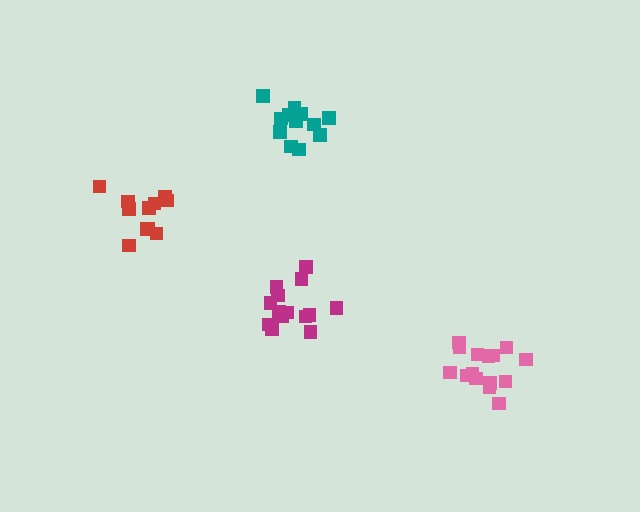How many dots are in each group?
Group 1: 14 dots, Group 2: 15 dots, Group 3: 11 dots, Group 4: 14 dots (54 total).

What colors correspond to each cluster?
The clusters are colored: magenta, pink, red, teal.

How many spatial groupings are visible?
There are 4 spatial groupings.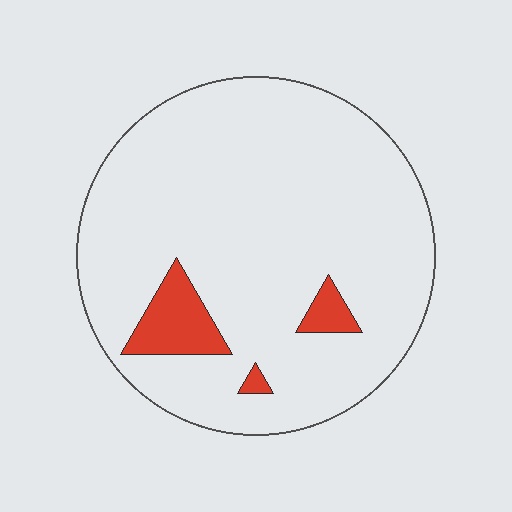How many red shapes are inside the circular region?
3.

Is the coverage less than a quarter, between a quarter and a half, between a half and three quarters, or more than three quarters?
Less than a quarter.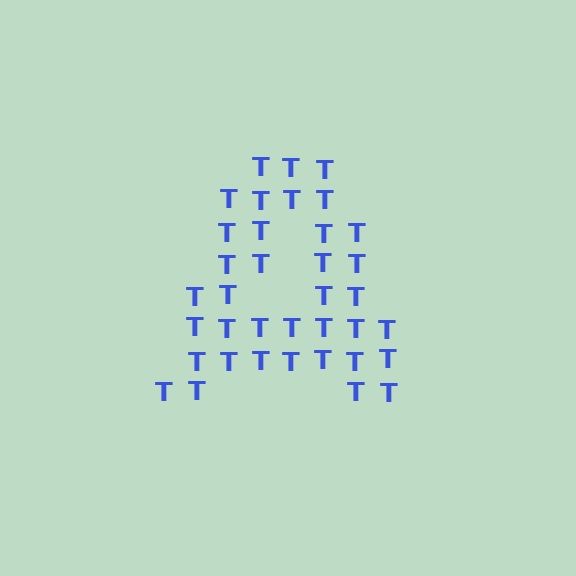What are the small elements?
The small elements are letter T's.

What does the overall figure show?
The overall figure shows the letter A.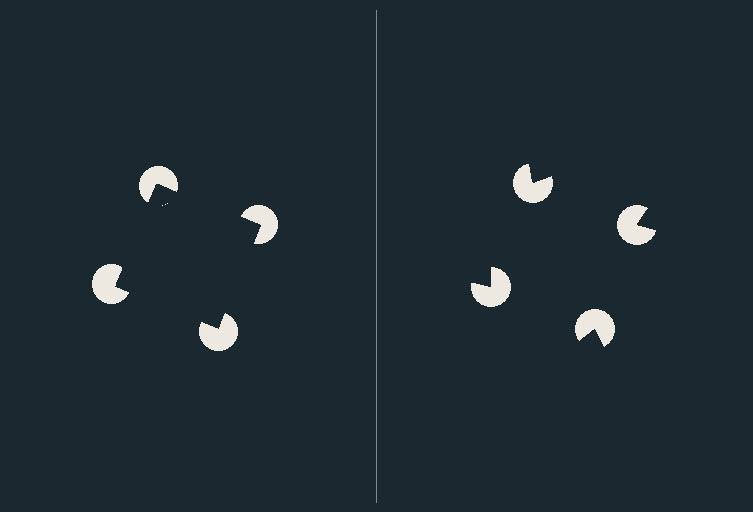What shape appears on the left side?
An illusory square.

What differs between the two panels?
The pac-man discs are positioned identically on both sides; only the wedge orientations differ. On the left they align to a square; on the right they are misaligned.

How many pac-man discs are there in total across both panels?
8 — 4 on each side.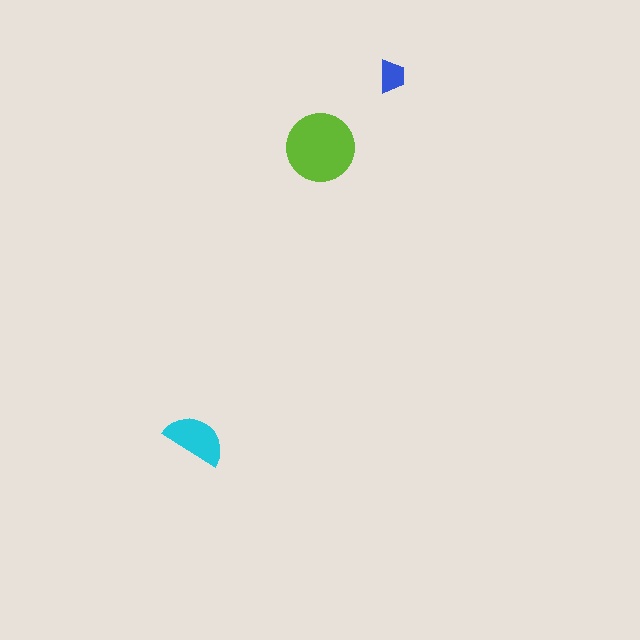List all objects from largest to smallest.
The lime circle, the cyan semicircle, the blue trapezoid.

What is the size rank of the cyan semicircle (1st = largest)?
2nd.